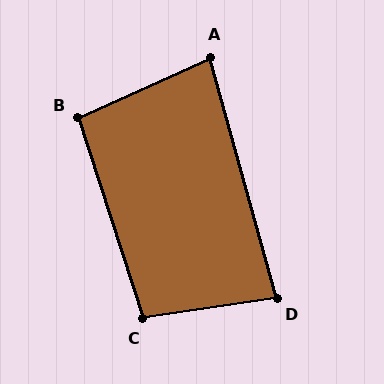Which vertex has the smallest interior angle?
A, at approximately 81 degrees.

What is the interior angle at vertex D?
Approximately 83 degrees (acute).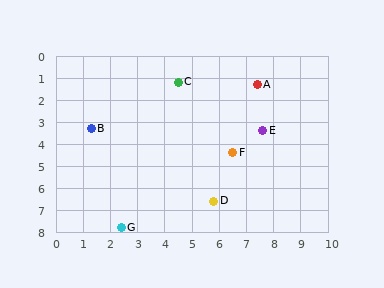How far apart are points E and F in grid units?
Points E and F are about 1.5 grid units apart.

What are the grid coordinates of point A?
Point A is at approximately (7.4, 1.3).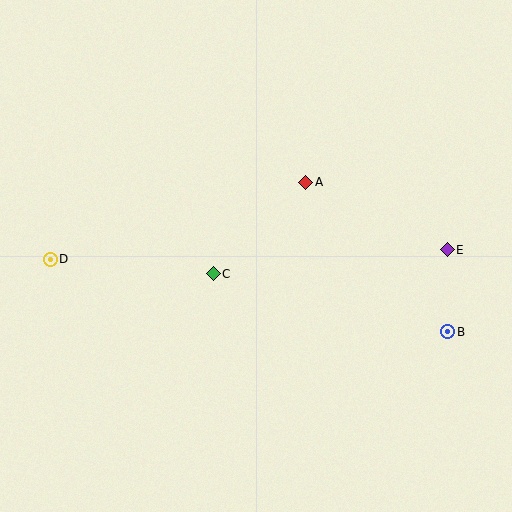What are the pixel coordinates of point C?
Point C is at (213, 274).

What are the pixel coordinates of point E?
Point E is at (447, 250).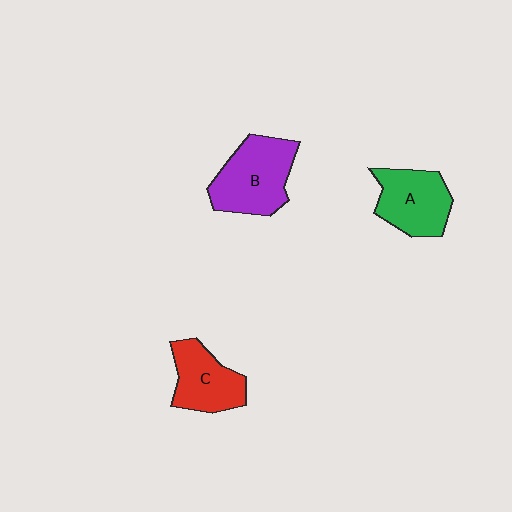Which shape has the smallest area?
Shape C (red).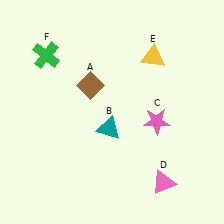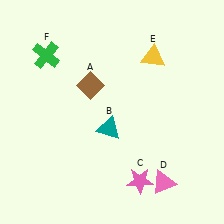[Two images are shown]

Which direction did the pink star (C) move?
The pink star (C) moved down.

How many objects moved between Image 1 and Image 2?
1 object moved between the two images.